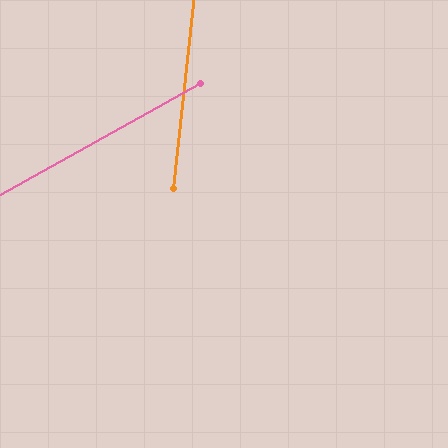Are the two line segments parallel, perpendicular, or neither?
Neither parallel nor perpendicular — they differ by about 55°.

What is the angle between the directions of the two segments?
Approximately 55 degrees.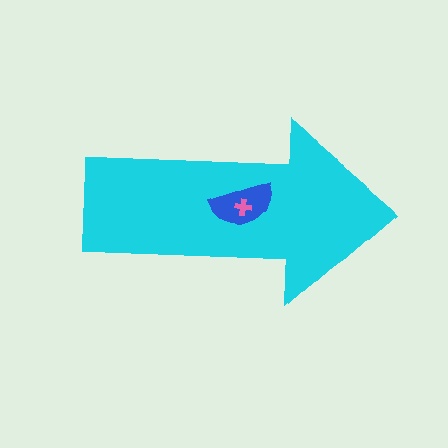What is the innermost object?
The pink cross.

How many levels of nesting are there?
3.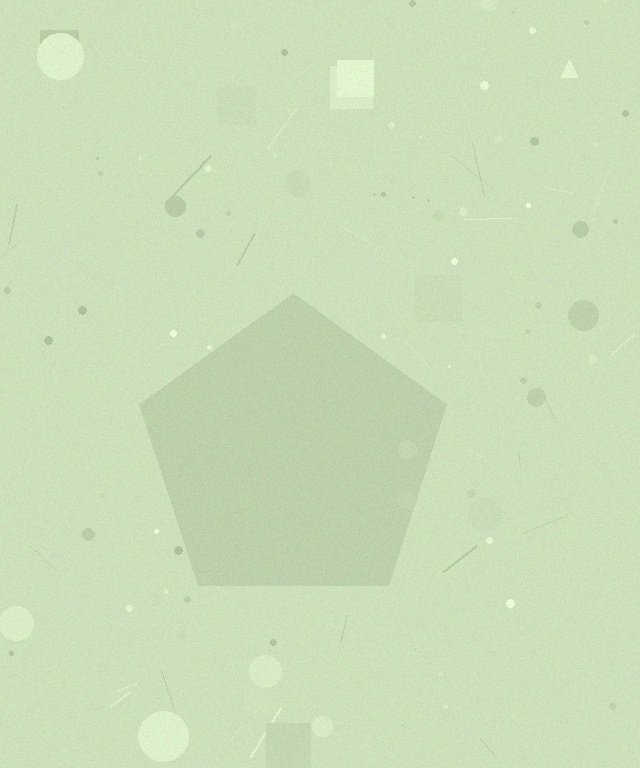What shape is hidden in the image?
A pentagon is hidden in the image.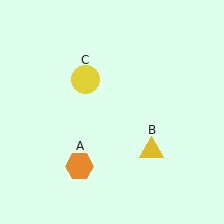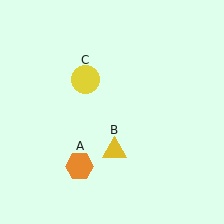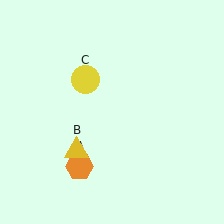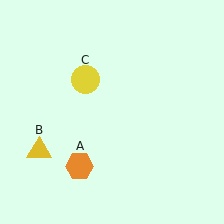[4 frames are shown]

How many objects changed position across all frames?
1 object changed position: yellow triangle (object B).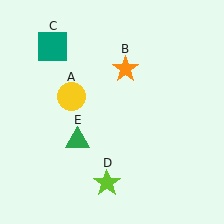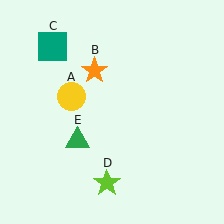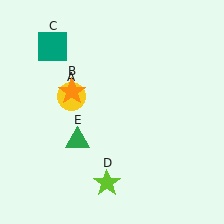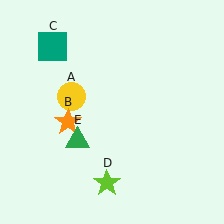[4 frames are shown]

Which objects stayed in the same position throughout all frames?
Yellow circle (object A) and teal square (object C) and lime star (object D) and green triangle (object E) remained stationary.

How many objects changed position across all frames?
1 object changed position: orange star (object B).